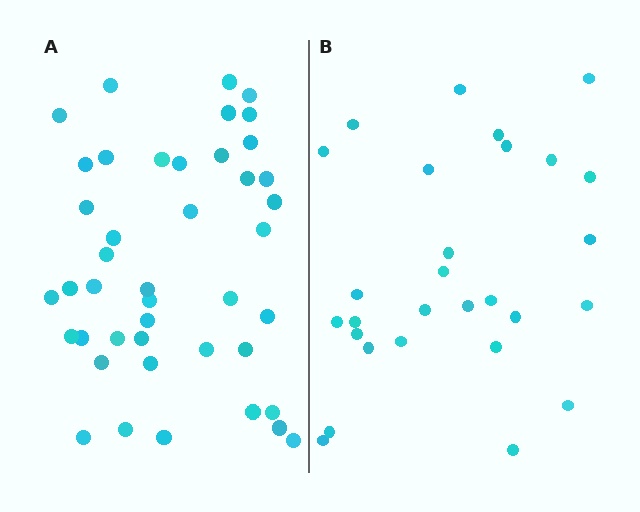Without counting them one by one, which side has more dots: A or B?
Region A (the left region) has more dots.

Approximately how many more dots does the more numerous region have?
Region A has approximately 15 more dots than region B.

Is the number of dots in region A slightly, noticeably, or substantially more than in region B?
Region A has substantially more. The ratio is roughly 1.5 to 1.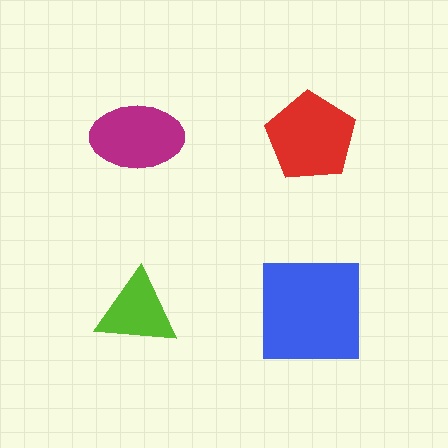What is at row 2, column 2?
A blue square.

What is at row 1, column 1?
A magenta ellipse.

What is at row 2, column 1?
A lime triangle.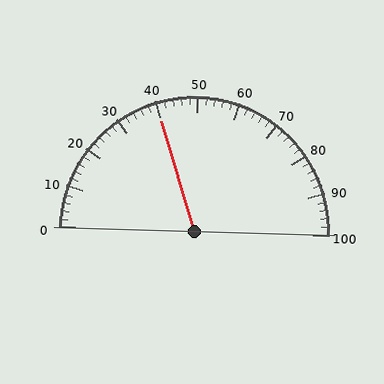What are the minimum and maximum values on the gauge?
The gauge ranges from 0 to 100.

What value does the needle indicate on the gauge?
The needle indicates approximately 40.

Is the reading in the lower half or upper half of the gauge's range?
The reading is in the lower half of the range (0 to 100).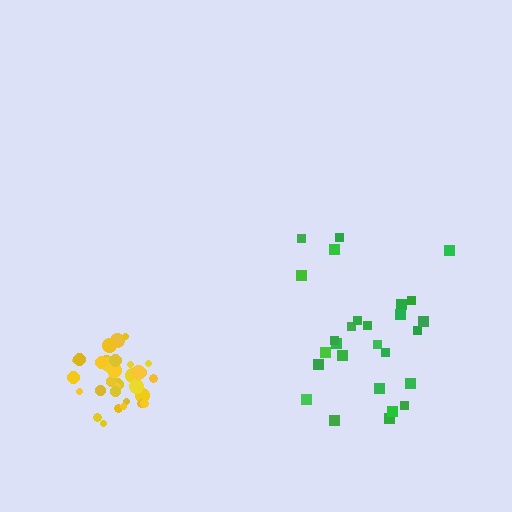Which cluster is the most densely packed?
Yellow.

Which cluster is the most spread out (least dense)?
Green.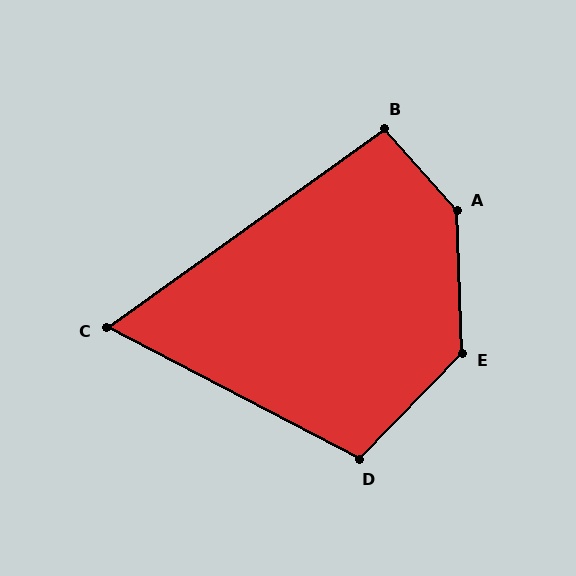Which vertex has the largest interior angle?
A, at approximately 140 degrees.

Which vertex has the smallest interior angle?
C, at approximately 63 degrees.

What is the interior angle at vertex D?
Approximately 106 degrees (obtuse).